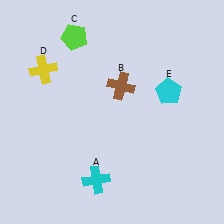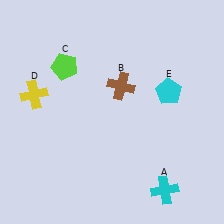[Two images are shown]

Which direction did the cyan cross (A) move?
The cyan cross (A) moved right.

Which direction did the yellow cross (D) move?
The yellow cross (D) moved down.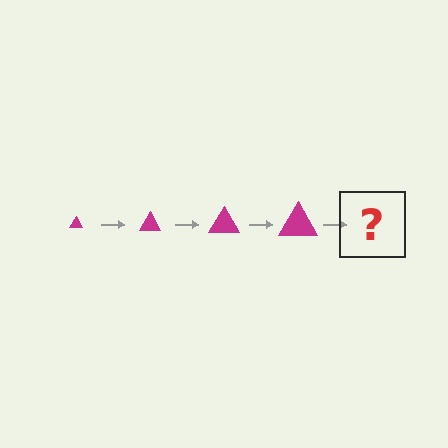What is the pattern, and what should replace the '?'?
The pattern is that the triangle gets progressively larger each step. The '?' should be a magenta triangle, larger than the previous one.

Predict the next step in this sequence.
The next step is a magenta triangle, larger than the previous one.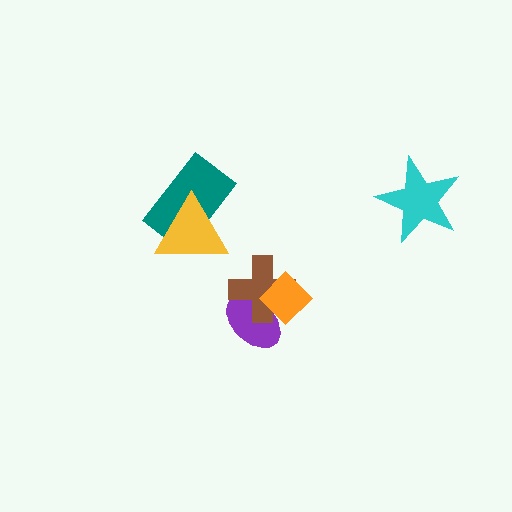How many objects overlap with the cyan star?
0 objects overlap with the cyan star.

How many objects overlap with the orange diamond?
2 objects overlap with the orange diamond.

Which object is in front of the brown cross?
The orange diamond is in front of the brown cross.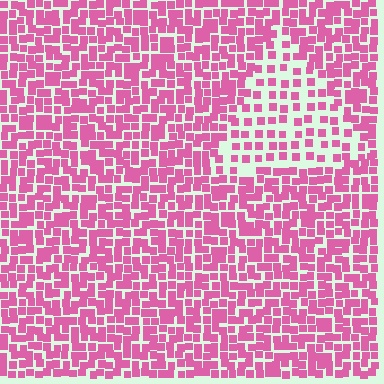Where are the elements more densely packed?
The elements are more densely packed outside the triangle boundary.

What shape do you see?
I see a triangle.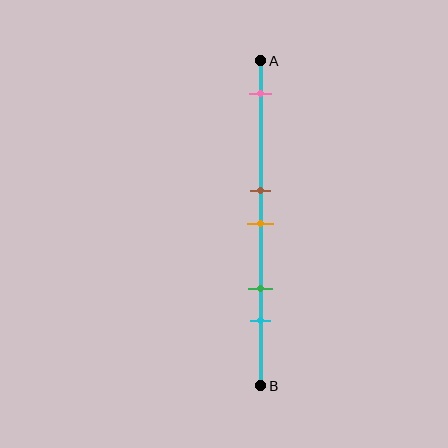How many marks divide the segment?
There are 5 marks dividing the segment.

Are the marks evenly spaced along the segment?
No, the marks are not evenly spaced.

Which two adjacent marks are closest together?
The brown and orange marks are the closest adjacent pair.